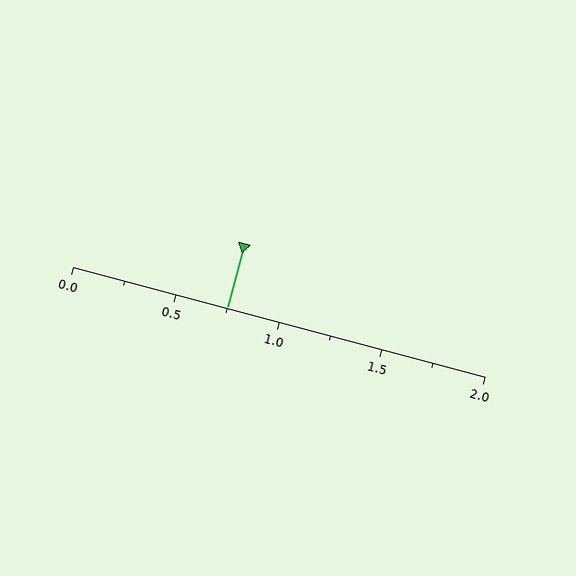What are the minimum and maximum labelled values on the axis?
The axis runs from 0.0 to 2.0.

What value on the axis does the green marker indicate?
The marker indicates approximately 0.75.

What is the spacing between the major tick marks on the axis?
The major ticks are spaced 0.5 apart.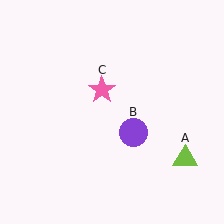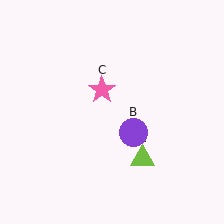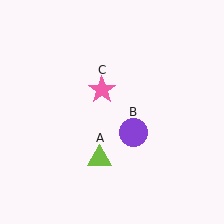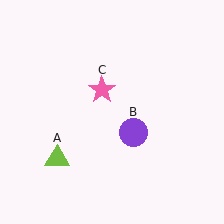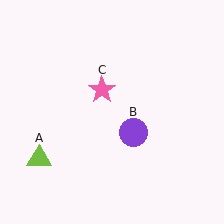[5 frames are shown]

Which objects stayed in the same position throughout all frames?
Purple circle (object B) and pink star (object C) remained stationary.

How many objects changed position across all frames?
1 object changed position: lime triangle (object A).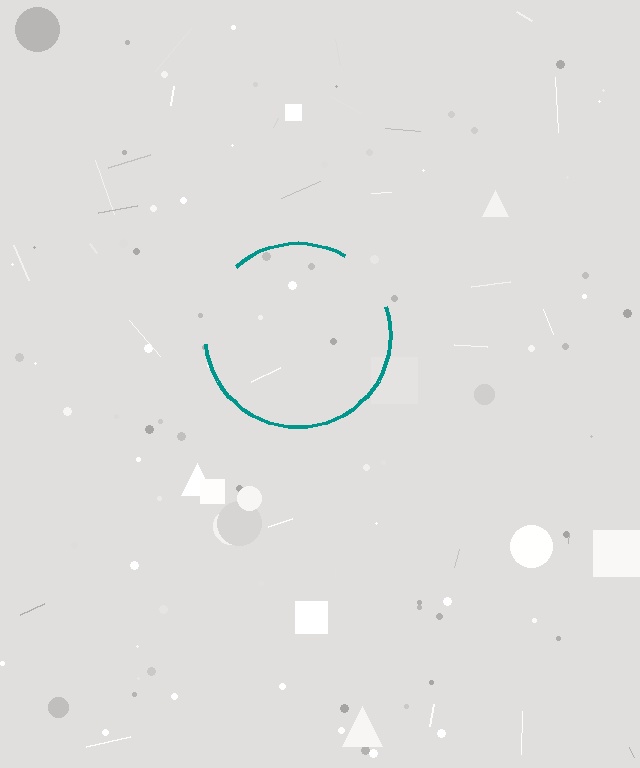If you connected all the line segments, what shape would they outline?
They would outline a circle.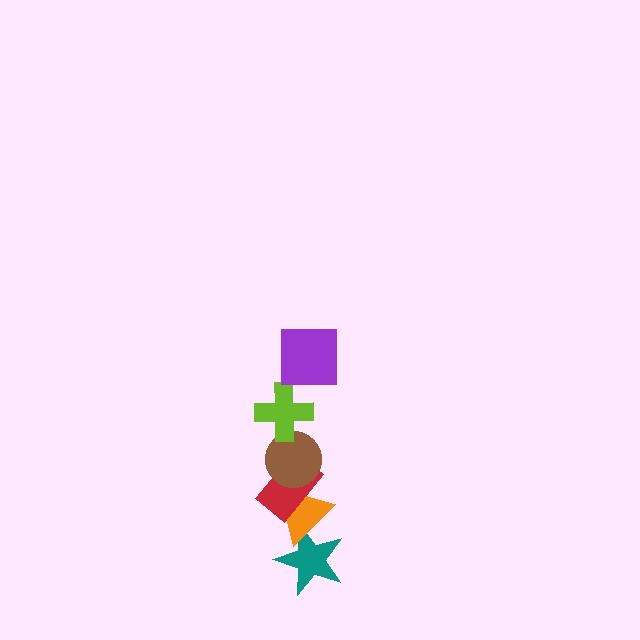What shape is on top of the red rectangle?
The brown circle is on top of the red rectangle.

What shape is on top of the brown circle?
The lime cross is on top of the brown circle.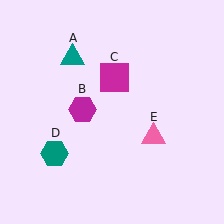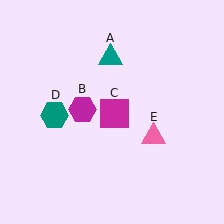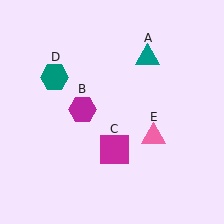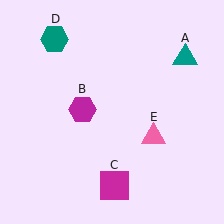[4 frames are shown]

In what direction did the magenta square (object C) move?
The magenta square (object C) moved down.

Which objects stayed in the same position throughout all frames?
Magenta hexagon (object B) and pink triangle (object E) remained stationary.